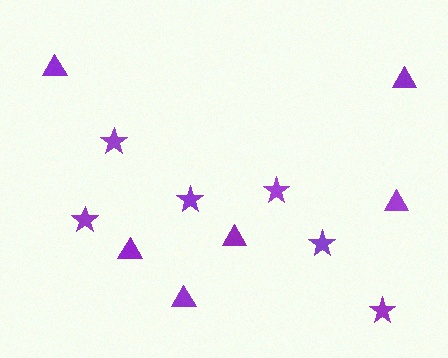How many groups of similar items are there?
There are 2 groups: one group of triangles (6) and one group of stars (6).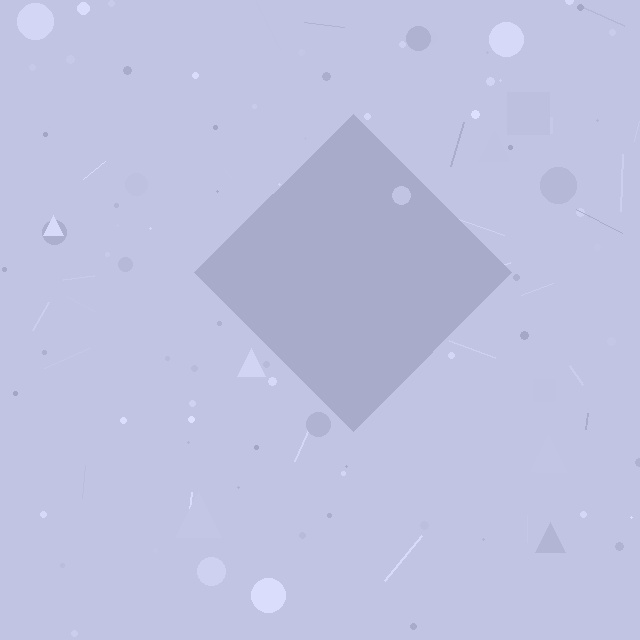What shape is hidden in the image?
A diamond is hidden in the image.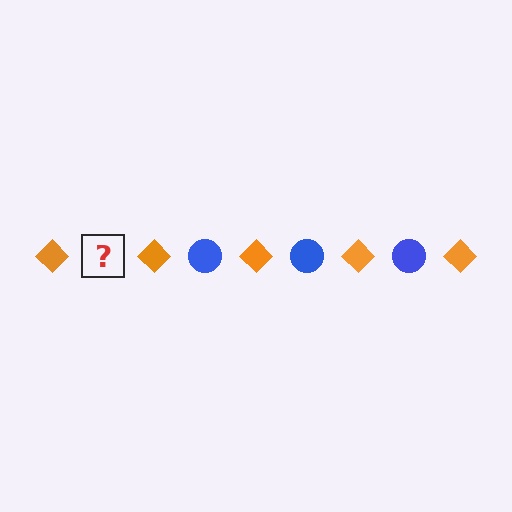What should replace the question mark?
The question mark should be replaced with a blue circle.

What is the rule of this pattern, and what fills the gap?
The rule is that the pattern alternates between orange diamond and blue circle. The gap should be filled with a blue circle.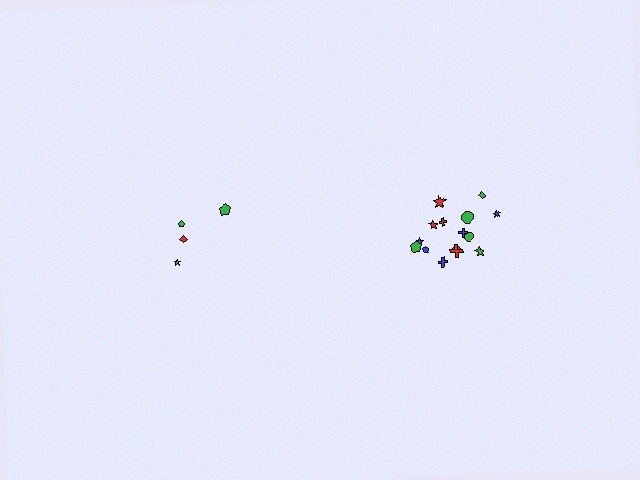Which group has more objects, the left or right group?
The right group.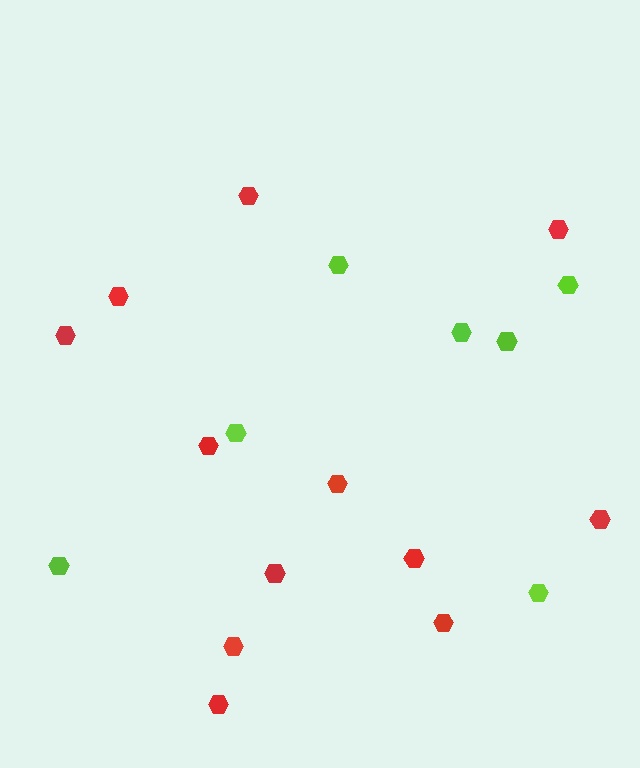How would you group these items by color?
There are 2 groups: one group of lime hexagons (7) and one group of red hexagons (12).